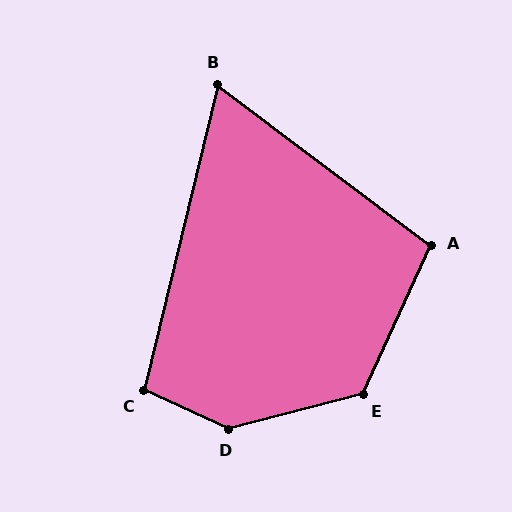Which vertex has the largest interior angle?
D, at approximately 141 degrees.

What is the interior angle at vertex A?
Approximately 103 degrees (obtuse).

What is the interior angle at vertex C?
Approximately 101 degrees (obtuse).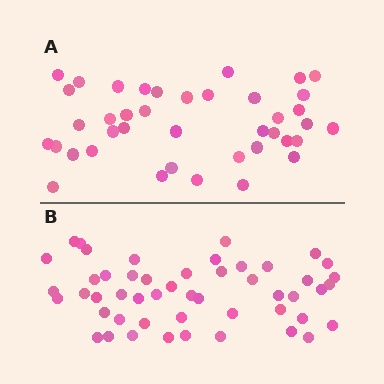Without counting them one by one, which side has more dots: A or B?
Region B (the bottom region) has more dots.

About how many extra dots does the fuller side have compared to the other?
Region B has roughly 10 or so more dots than region A.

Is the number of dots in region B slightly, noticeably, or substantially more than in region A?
Region B has noticeably more, but not dramatically so. The ratio is roughly 1.2 to 1.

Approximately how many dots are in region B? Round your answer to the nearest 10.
About 50 dots.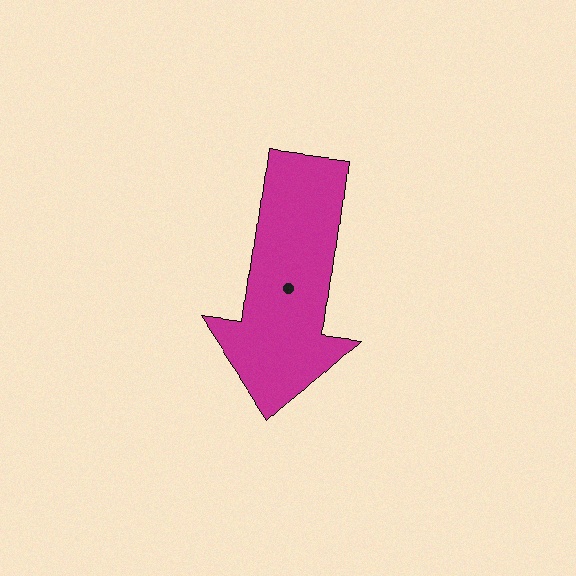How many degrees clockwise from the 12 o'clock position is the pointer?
Approximately 187 degrees.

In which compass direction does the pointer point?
South.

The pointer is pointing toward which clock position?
Roughly 6 o'clock.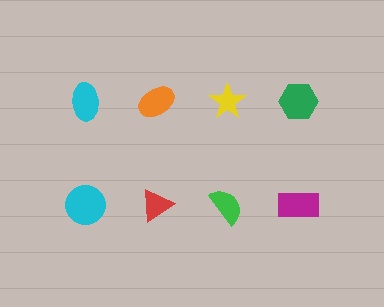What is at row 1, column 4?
A green hexagon.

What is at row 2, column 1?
A cyan circle.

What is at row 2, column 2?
A red triangle.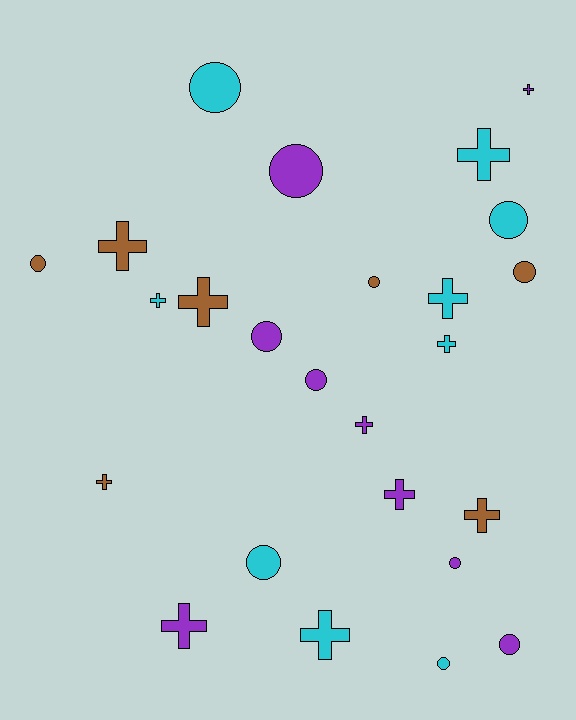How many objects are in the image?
There are 25 objects.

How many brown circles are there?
There are 3 brown circles.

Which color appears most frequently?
Purple, with 9 objects.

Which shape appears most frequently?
Cross, with 13 objects.